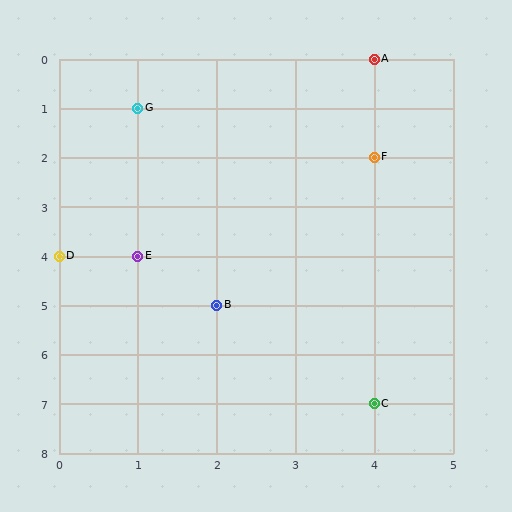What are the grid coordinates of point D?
Point D is at grid coordinates (0, 4).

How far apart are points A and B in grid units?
Points A and B are 2 columns and 5 rows apart (about 5.4 grid units diagonally).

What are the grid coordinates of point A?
Point A is at grid coordinates (4, 0).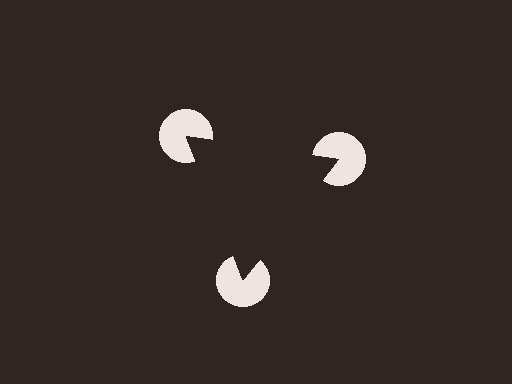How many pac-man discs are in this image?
There are 3 — one at each vertex of the illusory triangle.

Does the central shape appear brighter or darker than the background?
It typically appears slightly darker than the background, even though no actual brightness change is drawn.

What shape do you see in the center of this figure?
An illusory triangle — its edges are inferred from the aligned wedge cuts in the pac-man discs, not physically drawn.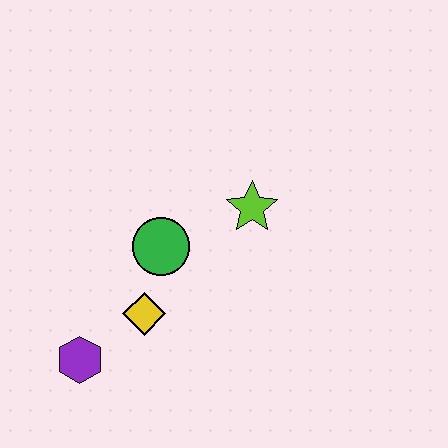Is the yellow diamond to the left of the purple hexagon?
No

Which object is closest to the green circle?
The yellow diamond is closest to the green circle.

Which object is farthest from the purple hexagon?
The lime star is farthest from the purple hexagon.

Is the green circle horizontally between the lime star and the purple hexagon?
Yes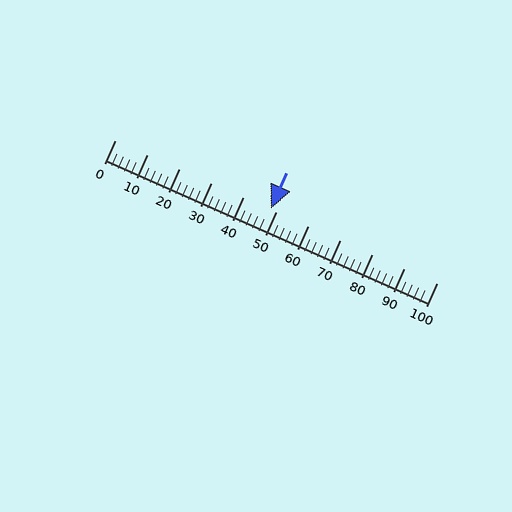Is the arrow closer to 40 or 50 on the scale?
The arrow is closer to 50.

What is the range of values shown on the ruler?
The ruler shows values from 0 to 100.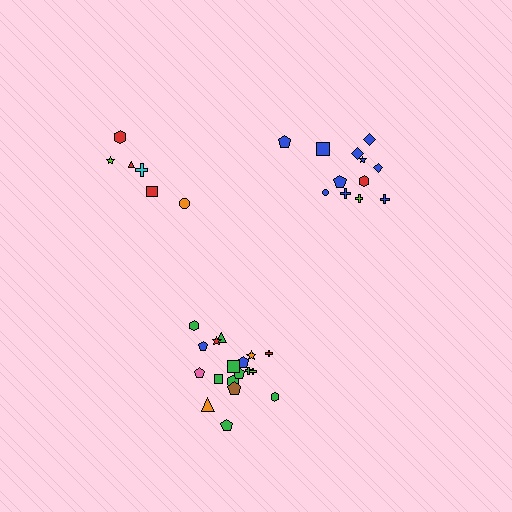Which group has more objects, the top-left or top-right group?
The top-right group.